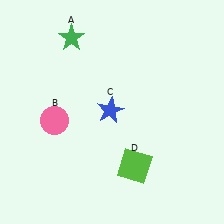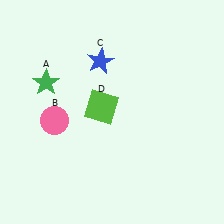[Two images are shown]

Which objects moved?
The objects that moved are: the green star (A), the blue star (C), the lime square (D).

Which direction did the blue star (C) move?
The blue star (C) moved up.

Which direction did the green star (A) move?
The green star (A) moved down.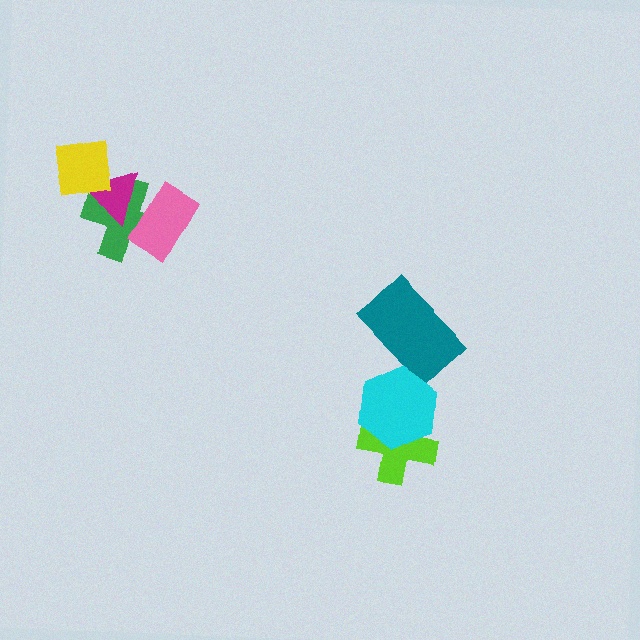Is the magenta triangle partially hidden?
Yes, it is partially covered by another shape.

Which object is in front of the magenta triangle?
The yellow square is in front of the magenta triangle.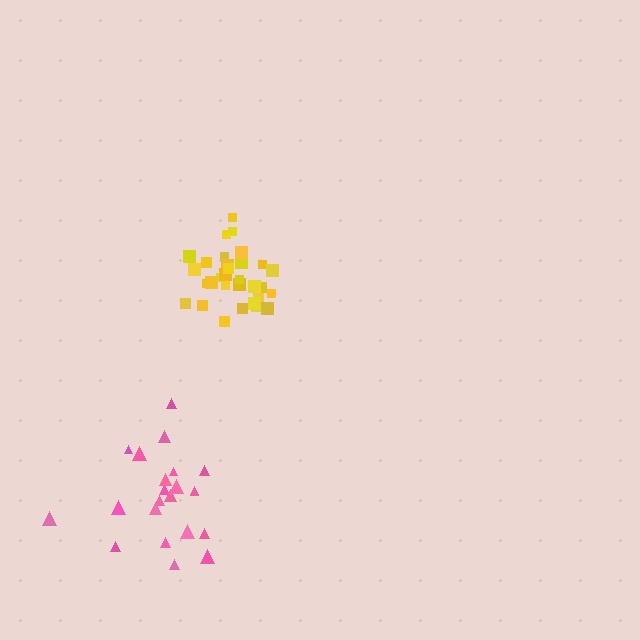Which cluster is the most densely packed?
Yellow.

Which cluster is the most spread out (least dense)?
Pink.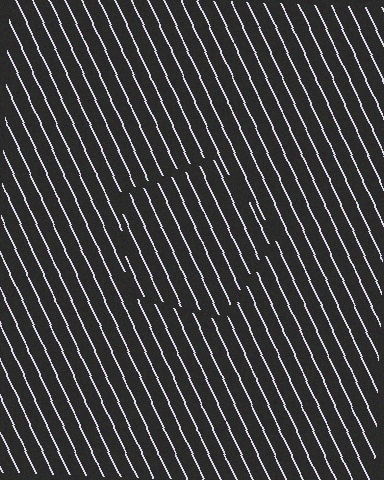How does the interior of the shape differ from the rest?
The interior of the shape contains the same grating, shifted by half a period — the contour is defined by the phase discontinuity where line-ends from the inner and outer gratings abut.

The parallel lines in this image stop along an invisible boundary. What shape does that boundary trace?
An illusory pentagon. The interior of the shape contains the same grating, shifted by half a period — the contour is defined by the phase discontinuity where line-ends from the inner and outer gratings abut.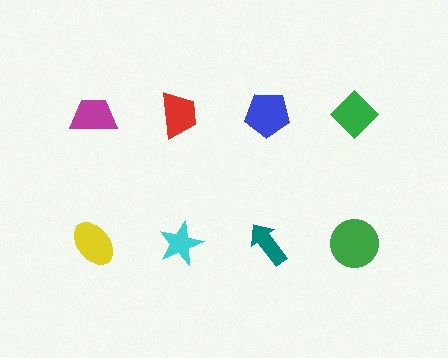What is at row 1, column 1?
A magenta trapezoid.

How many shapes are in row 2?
4 shapes.